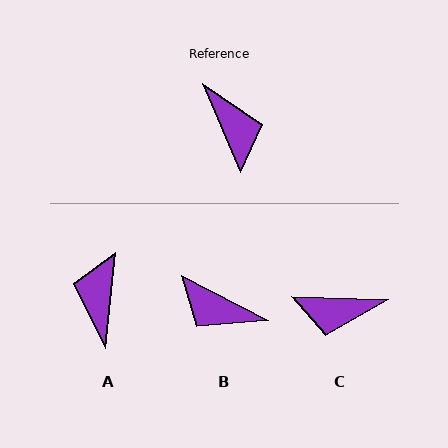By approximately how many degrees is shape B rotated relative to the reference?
Approximately 140 degrees clockwise.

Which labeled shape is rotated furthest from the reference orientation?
A, about 151 degrees away.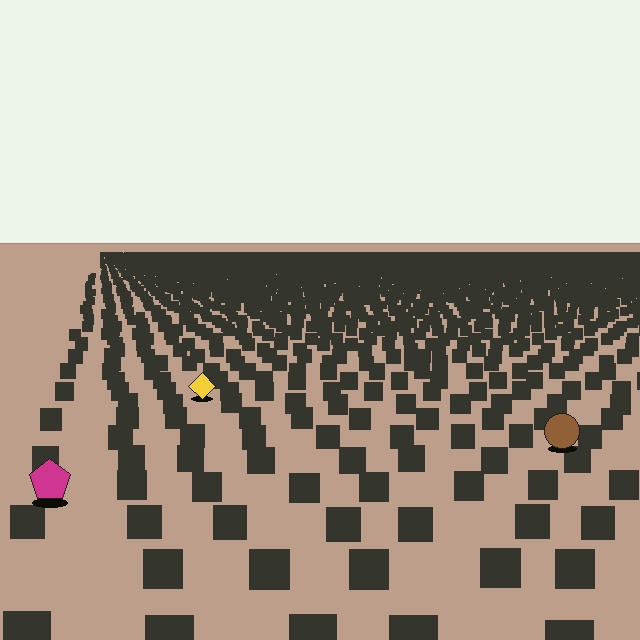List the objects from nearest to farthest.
From nearest to farthest: the magenta pentagon, the brown circle, the yellow diamond.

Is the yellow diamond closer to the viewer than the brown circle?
No. The brown circle is closer — you can tell from the texture gradient: the ground texture is coarser near it.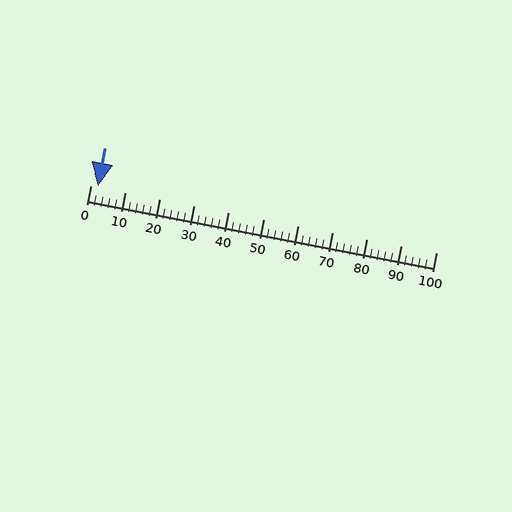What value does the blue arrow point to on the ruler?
The blue arrow points to approximately 2.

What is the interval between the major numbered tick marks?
The major tick marks are spaced 10 units apart.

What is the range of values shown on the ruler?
The ruler shows values from 0 to 100.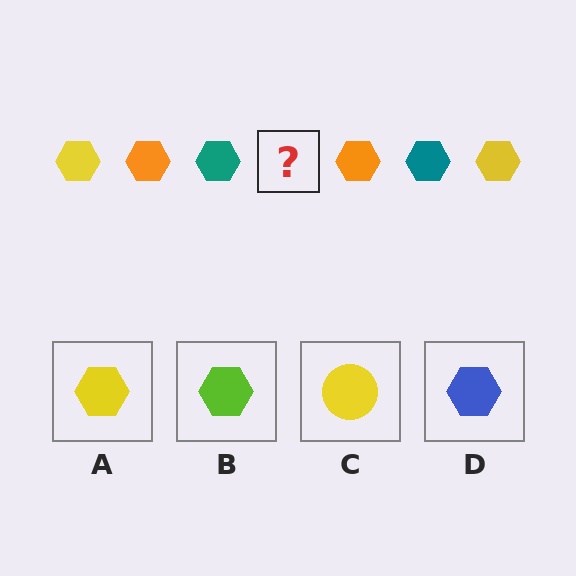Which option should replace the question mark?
Option A.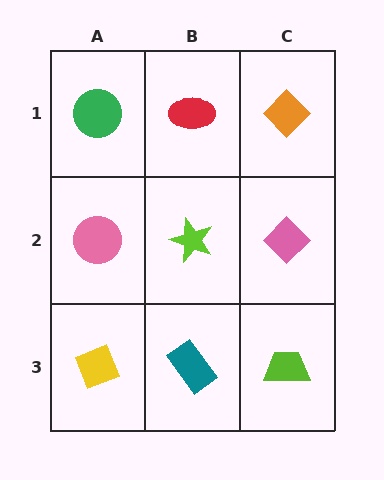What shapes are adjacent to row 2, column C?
An orange diamond (row 1, column C), a lime trapezoid (row 3, column C), a lime star (row 2, column B).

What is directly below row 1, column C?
A pink diamond.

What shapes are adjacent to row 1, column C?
A pink diamond (row 2, column C), a red ellipse (row 1, column B).